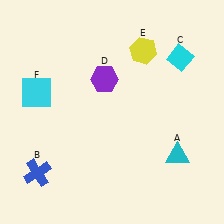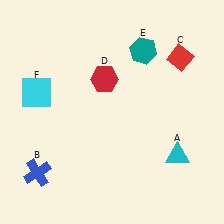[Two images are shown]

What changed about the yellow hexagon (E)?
In Image 1, E is yellow. In Image 2, it changed to teal.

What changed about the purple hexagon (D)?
In Image 1, D is purple. In Image 2, it changed to red.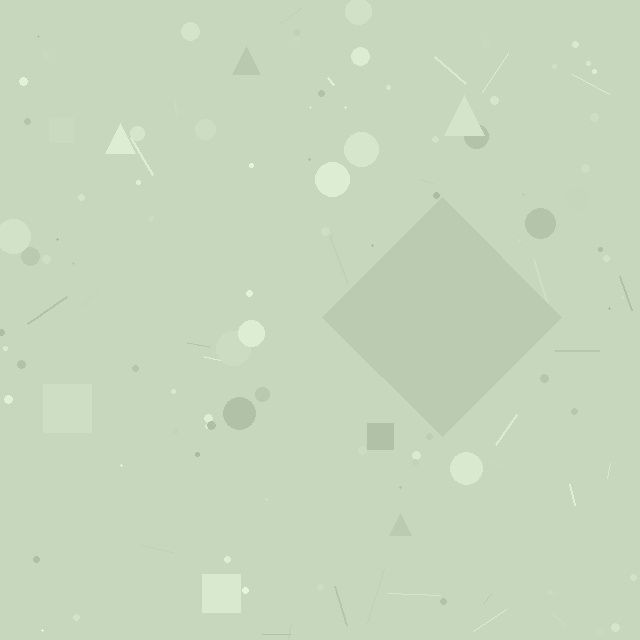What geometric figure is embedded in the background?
A diamond is embedded in the background.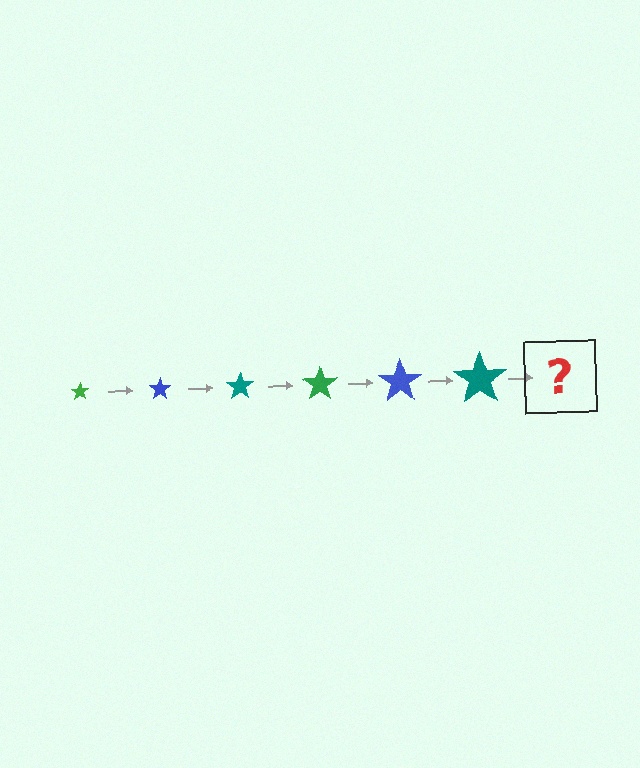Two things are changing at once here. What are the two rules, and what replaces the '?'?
The two rules are that the star grows larger each step and the color cycles through green, blue, and teal. The '?' should be a green star, larger than the previous one.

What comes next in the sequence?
The next element should be a green star, larger than the previous one.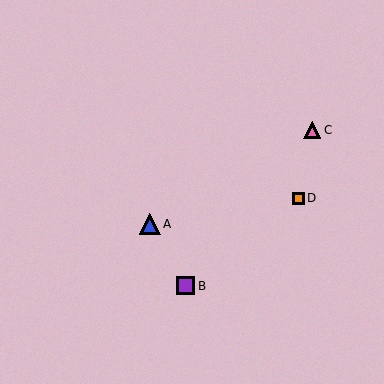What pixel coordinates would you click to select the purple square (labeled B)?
Click at (186, 286) to select the purple square B.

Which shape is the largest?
The blue triangle (labeled A) is the largest.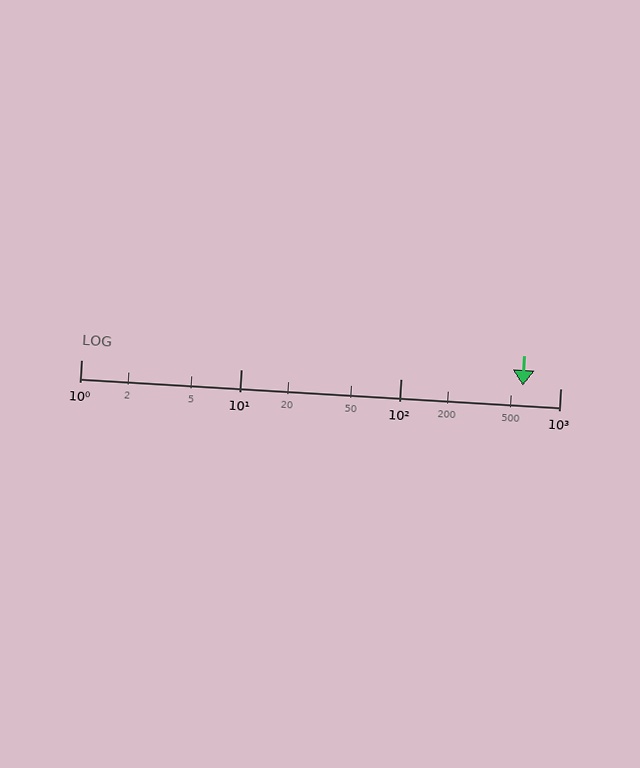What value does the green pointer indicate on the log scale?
The pointer indicates approximately 580.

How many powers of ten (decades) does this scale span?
The scale spans 3 decades, from 1 to 1000.